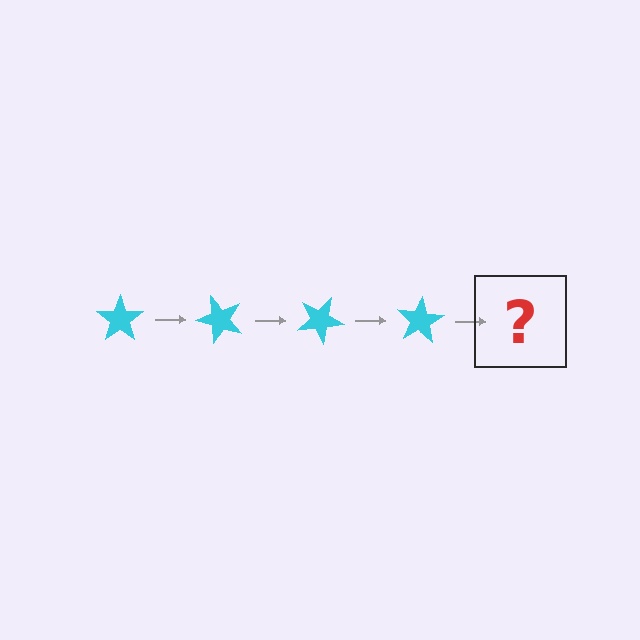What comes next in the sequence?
The next element should be a cyan star rotated 200 degrees.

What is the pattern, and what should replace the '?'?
The pattern is that the star rotates 50 degrees each step. The '?' should be a cyan star rotated 200 degrees.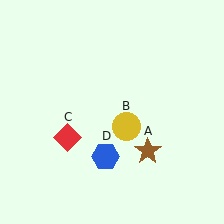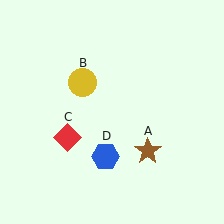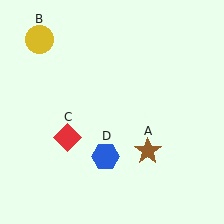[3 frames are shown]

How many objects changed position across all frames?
1 object changed position: yellow circle (object B).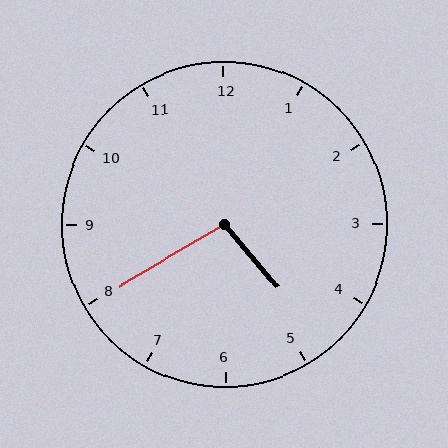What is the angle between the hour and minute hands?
Approximately 100 degrees.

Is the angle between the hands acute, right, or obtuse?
It is obtuse.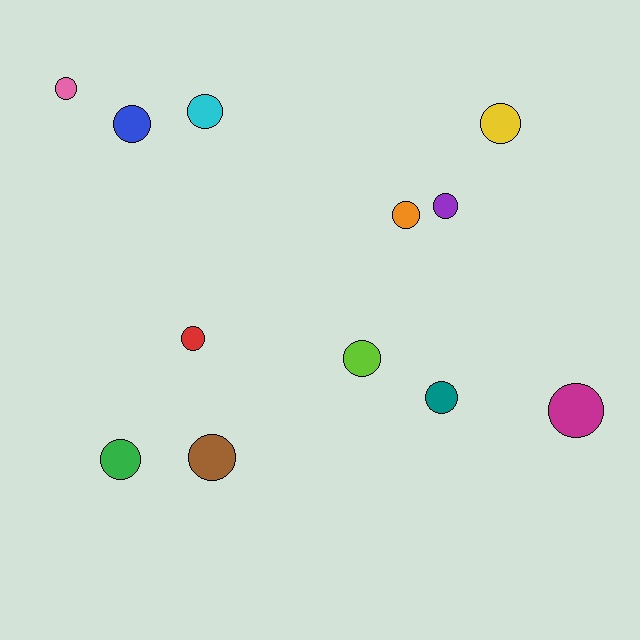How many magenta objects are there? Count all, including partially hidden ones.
There is 1 magenta object.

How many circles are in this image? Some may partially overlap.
There are 12 circles.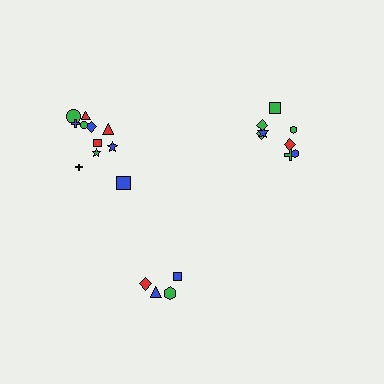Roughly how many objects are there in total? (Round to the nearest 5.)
Roughly 25 objects in total.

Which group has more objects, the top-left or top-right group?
The top-left group.